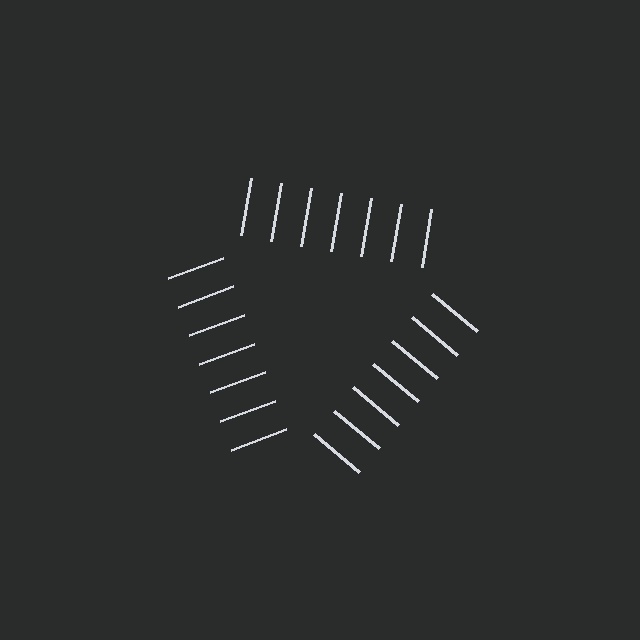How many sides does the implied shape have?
3 sides — the line-ends trace a triangle.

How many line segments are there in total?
21 — 7 along each of the 3 edges.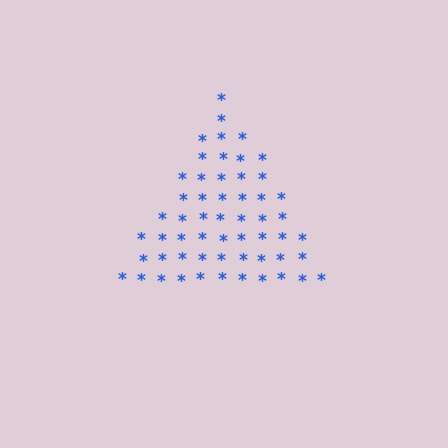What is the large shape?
The large shape is a triangle.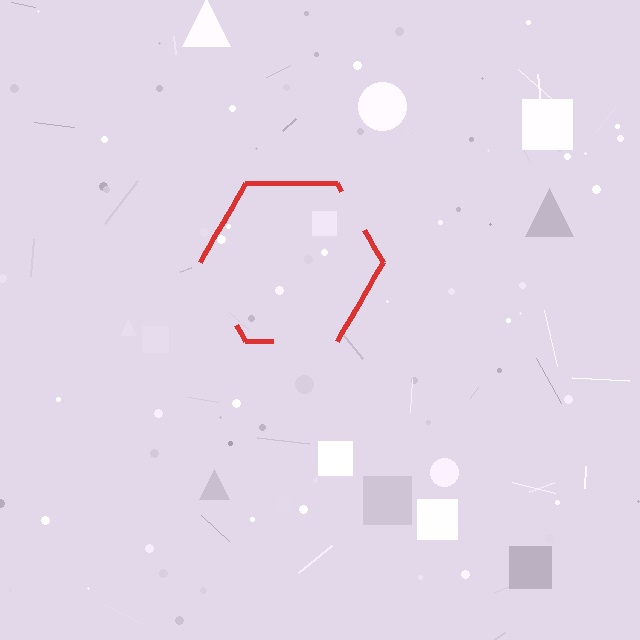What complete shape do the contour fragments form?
The contour fragments form a hexagon.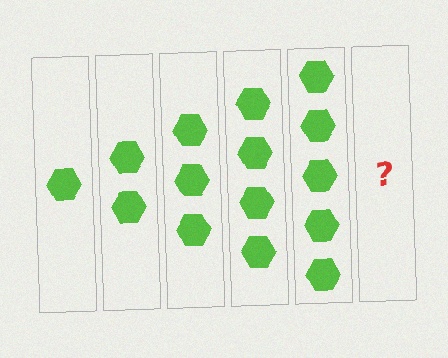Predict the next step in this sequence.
The next step is 6 hexagons.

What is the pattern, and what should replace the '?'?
The pattern is that each step adds one more hexagon. The '?' should be 6 hexagons.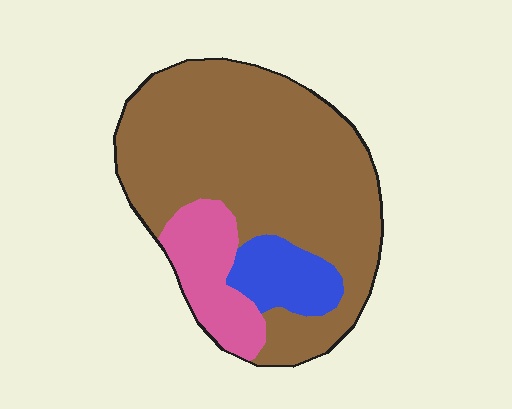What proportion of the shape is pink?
Pink takes up less than a sixth of the shape.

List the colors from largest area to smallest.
From largest to smallest: brown, pink, blue.